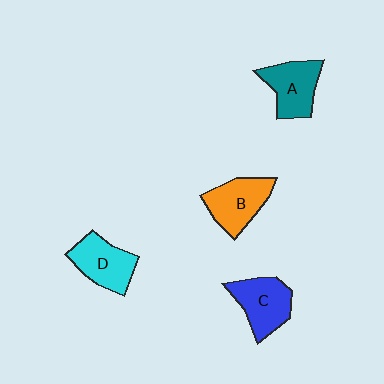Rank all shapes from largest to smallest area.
From largest to smallest: B (orange), C (blue), A (teal), D (cyan).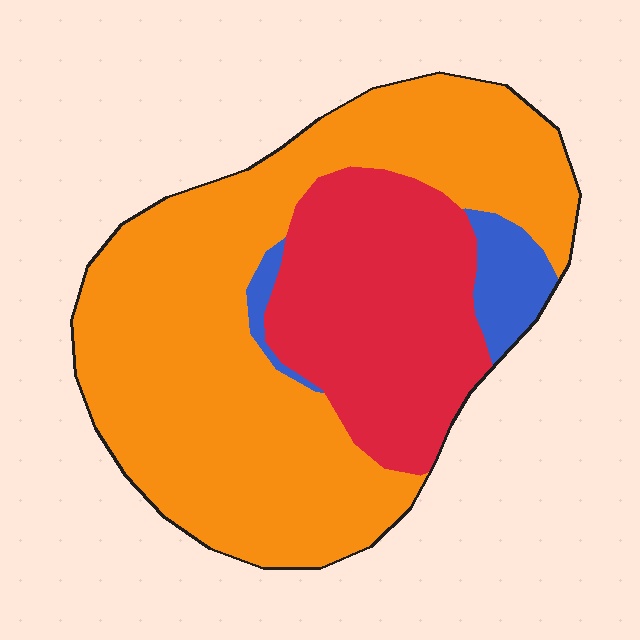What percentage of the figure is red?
Red covers around 30% of the figure.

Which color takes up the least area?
Blue, at roughly 5%.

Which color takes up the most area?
Orange, at roughly 65%.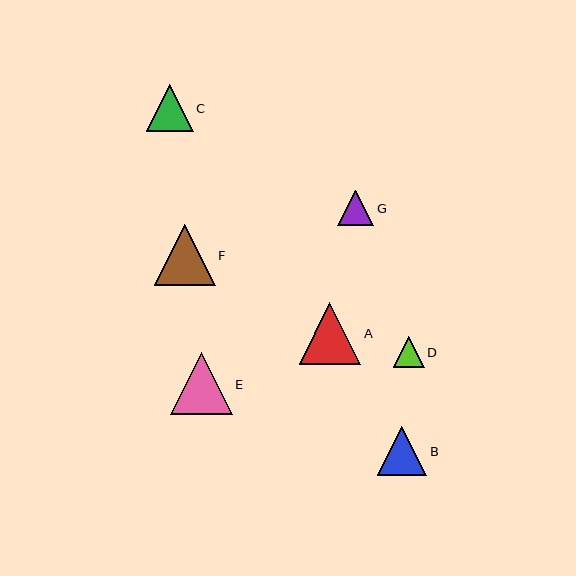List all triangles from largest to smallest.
From largest to smallest: E, A, F, B, C, G, D.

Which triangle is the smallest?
Triangle D is the smallest with a size of approximately 31 pixels.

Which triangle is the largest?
Triangle E is the largest with a size of approximately 62 pixels.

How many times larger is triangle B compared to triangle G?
Triangle B is approximately 1.4 times the size of triangle G.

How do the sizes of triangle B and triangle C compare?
Triangle B and triangle C are approximately the same size.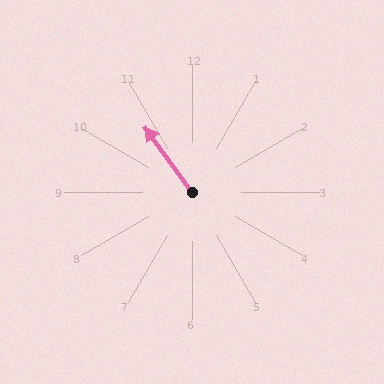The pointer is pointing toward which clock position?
Roughly 11 o'clock.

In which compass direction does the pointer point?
Northwest.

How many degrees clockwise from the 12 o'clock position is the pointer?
Approximately 324 degrees.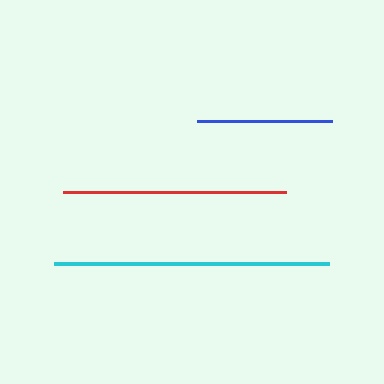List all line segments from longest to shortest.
From longest to shortest: cyan, red, blue.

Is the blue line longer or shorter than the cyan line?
The cyan line is longer than the blue line.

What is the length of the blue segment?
The blue segment is approximately 134 pixels long.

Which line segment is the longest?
The cyan line is the longest at approximately 275 pixels.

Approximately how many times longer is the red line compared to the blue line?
The red line is approximately 1.7 times the length of the blue line.